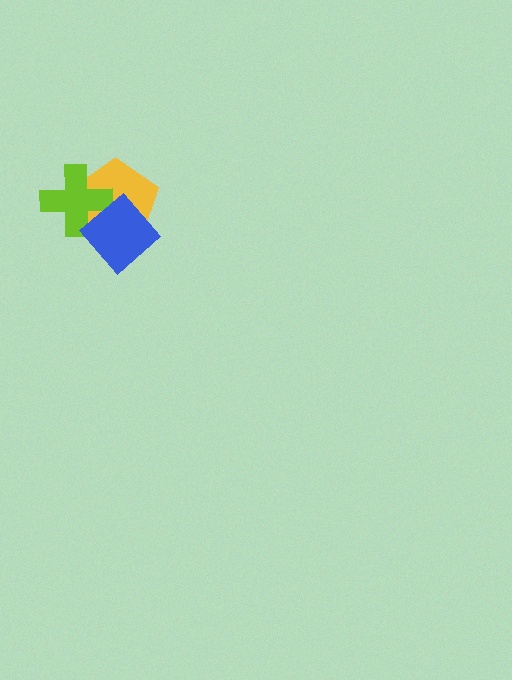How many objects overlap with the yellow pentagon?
2 objects overlap with the yellow pentagon.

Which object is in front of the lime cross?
The blue diamond is in front of the lime cross.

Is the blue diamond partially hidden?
No, no other shape covers it.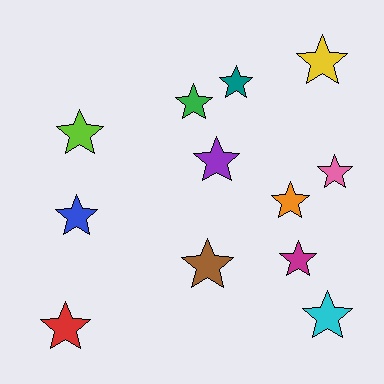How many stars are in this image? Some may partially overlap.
There are 12 stars.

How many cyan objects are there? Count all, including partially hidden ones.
There is 1 cyan object.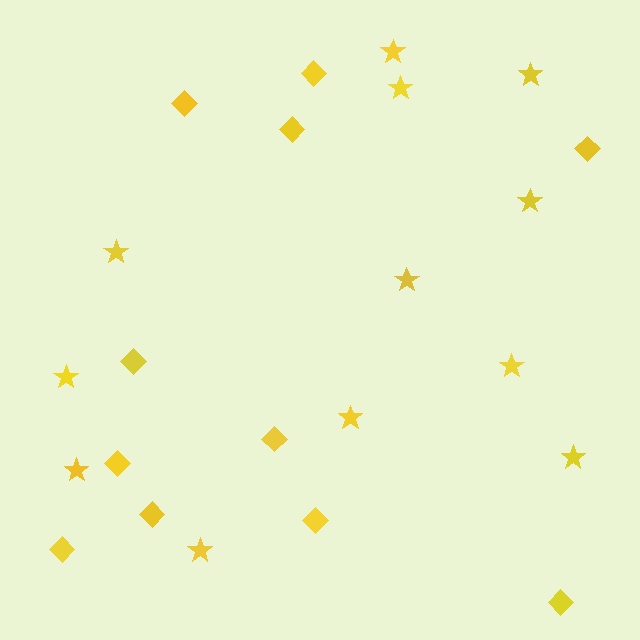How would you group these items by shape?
There are 2 groups: one group of stars (12) and one group of diamonds (11).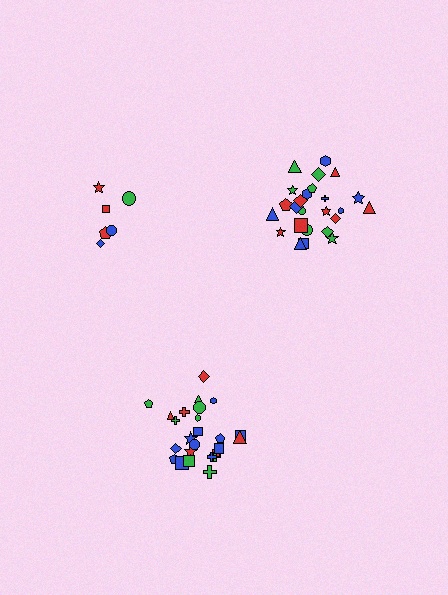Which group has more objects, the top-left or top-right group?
The top-right group.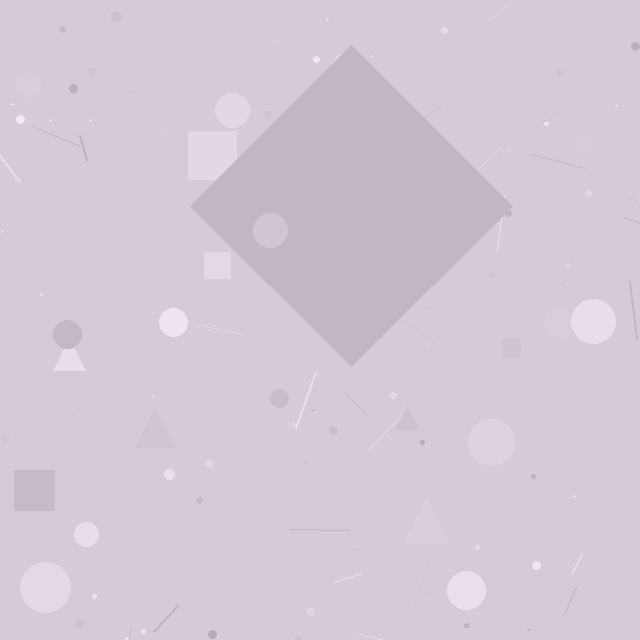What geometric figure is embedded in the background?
A diamond is embedded in the background.